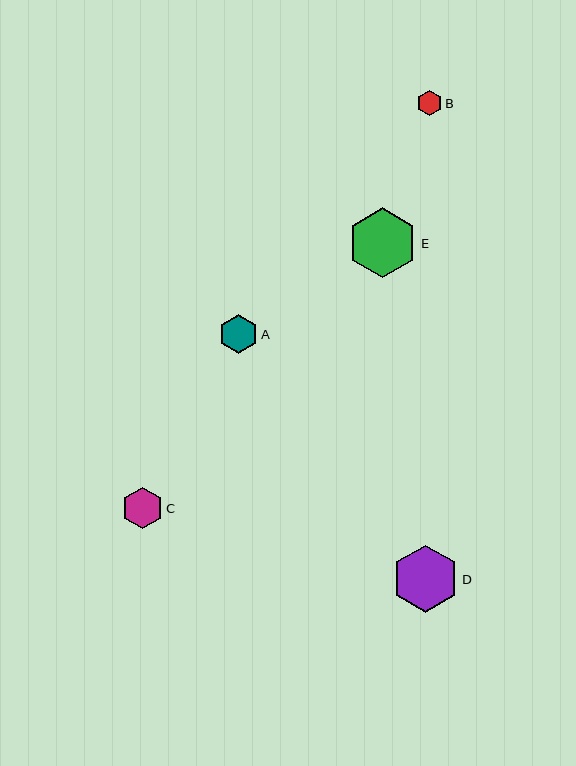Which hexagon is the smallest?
Hexagon B is the smallest with a size of approximately 26 pixels.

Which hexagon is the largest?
Hexagon E is the largest with a size of approximately 70 pixels.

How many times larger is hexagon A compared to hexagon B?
Hexagon A is approximately 1.5 times the size of hexagon B.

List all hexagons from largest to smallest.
From largest to smallest: E, D, C, A, B.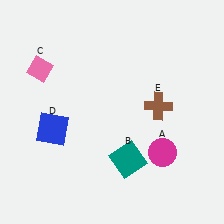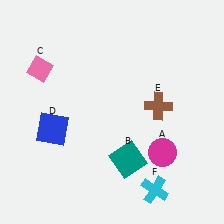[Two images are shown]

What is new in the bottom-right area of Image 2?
A cyan cross (F) was added in the bottom-right area of Image 2.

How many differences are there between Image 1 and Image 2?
There is 1 difference between the two images.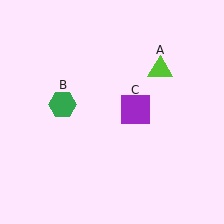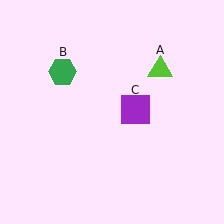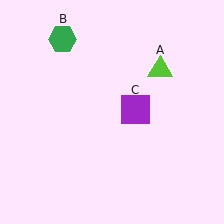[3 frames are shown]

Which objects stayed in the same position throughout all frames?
Lime triangle (object A) and purple square (object C) remained stationary.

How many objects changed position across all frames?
1 object changed position: green hexagon (object B).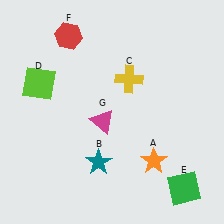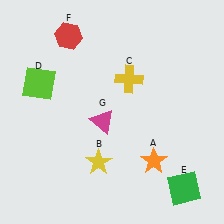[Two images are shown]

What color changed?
The star (B) changed from teal in Image 1 to yellow in Image 2.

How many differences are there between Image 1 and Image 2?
There is 1 difference between the two images.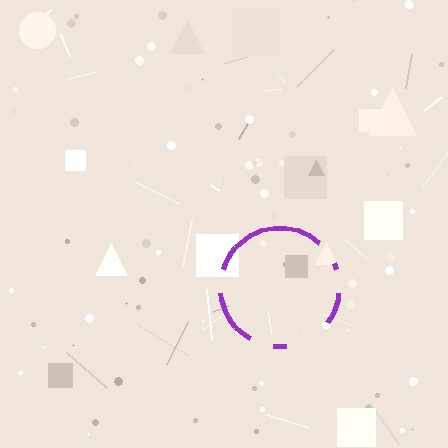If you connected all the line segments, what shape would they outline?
They would outline a circle.